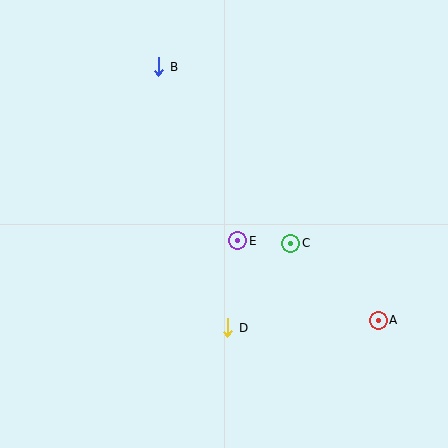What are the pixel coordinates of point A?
Point A is at (378, 320).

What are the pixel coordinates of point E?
Point E is at (238, 241).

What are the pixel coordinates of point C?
Point C is at (291, 243).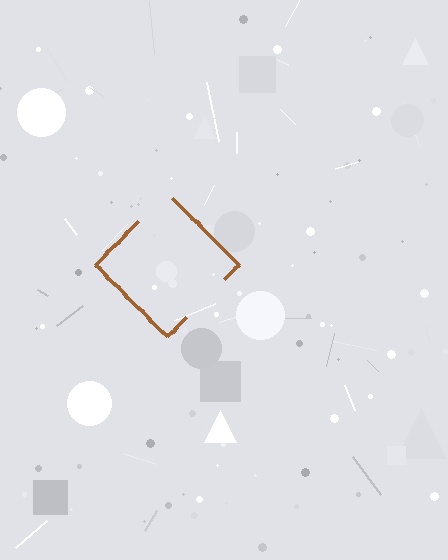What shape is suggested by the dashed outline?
The dashed outline suggests a diamond.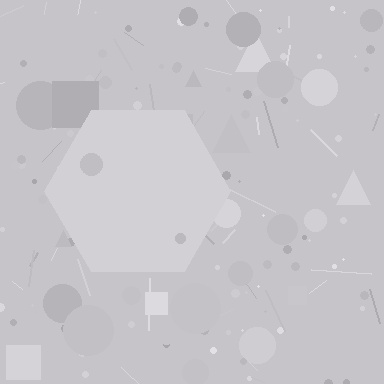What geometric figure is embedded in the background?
A hexagon is embedded in the background.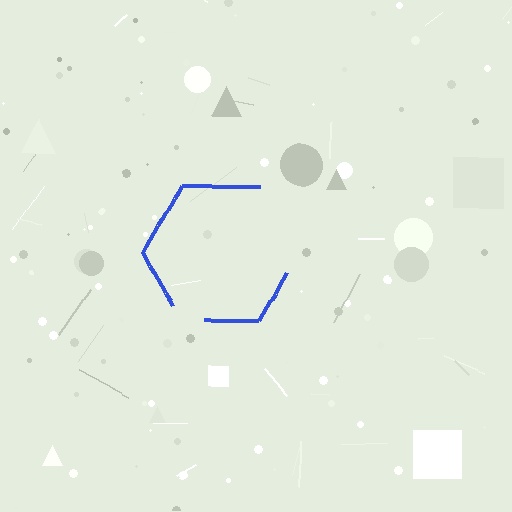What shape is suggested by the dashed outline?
The dashed outline suggests a hexagon.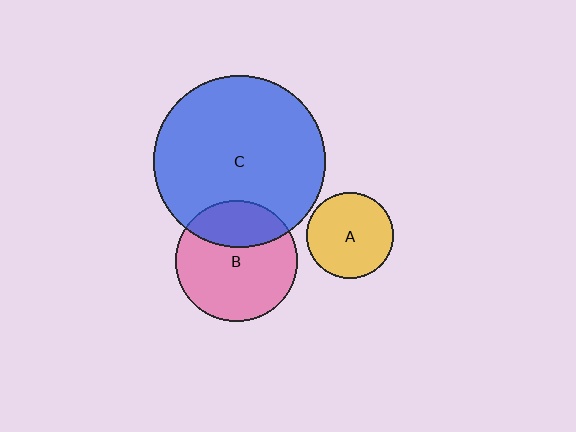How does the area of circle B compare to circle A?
Approximately 2.0 times.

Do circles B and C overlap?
Yes.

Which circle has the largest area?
Circle C (blue).